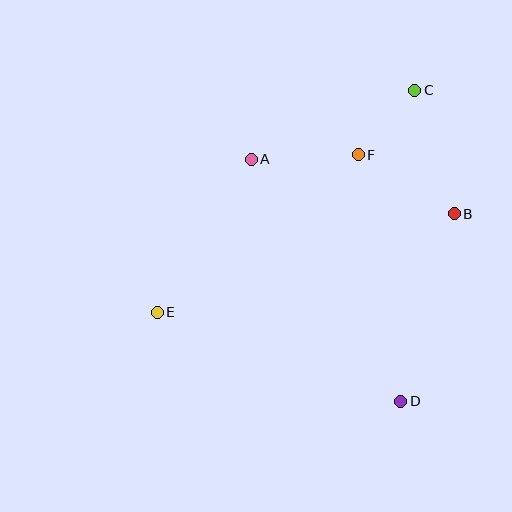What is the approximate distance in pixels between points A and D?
The distance between A and D is approximately 284 pixels.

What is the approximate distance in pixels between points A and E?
The distance between A and E is approximately 180 pixels.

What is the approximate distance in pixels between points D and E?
The distance between D and E is approximately 259 pixels.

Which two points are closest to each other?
Points C and F are closest to each other.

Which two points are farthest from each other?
Points C and E are farthest from each other.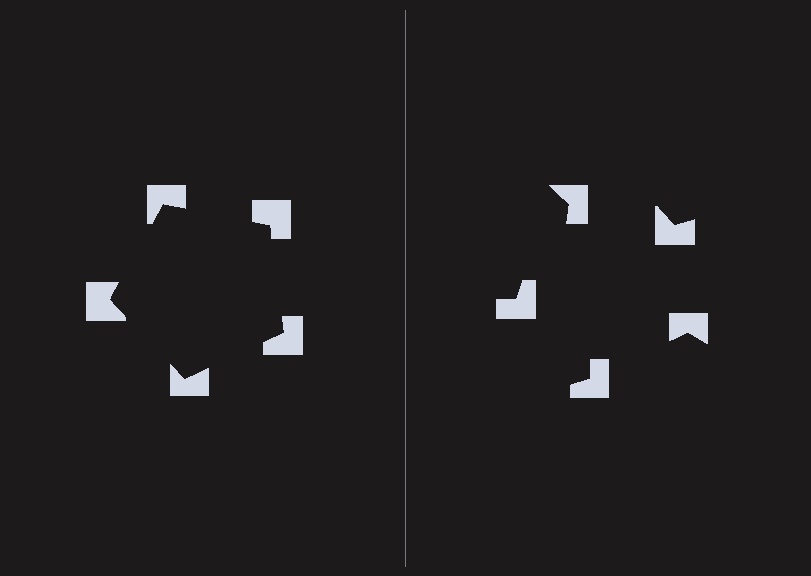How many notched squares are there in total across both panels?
10 — 5 on each side.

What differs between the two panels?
The notched squares are positioned identically on both sides; only the wedge orientations differ. On the left they align to a pentagon; on the right they are misaligned.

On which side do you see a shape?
An illusory pentagon appears on the left side. On the right side the wedge cuts are rotated, so no coherent shape forms.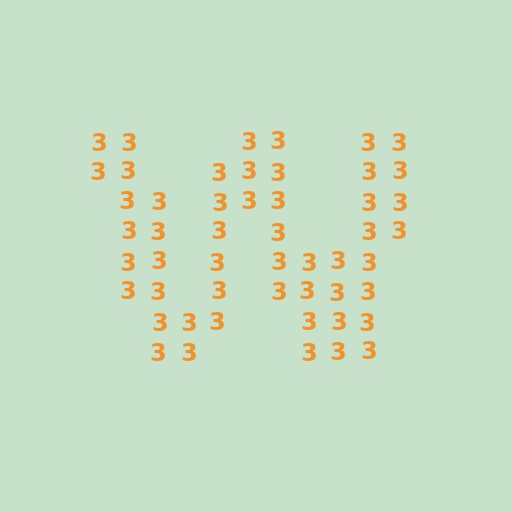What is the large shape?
The large shape is the letter W.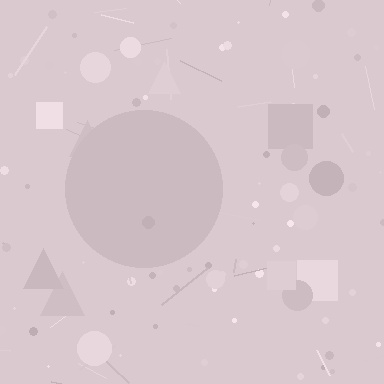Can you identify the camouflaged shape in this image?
The camouflaged shape is a circle.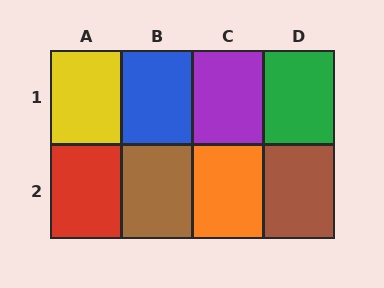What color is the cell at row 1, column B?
Blue.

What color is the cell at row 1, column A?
Yellow.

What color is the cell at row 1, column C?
Purple.